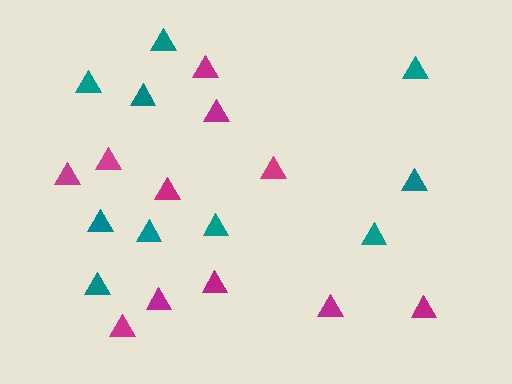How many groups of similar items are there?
There are 2 groups: one group of magenta triangles (11) and one group of teal triangles (10).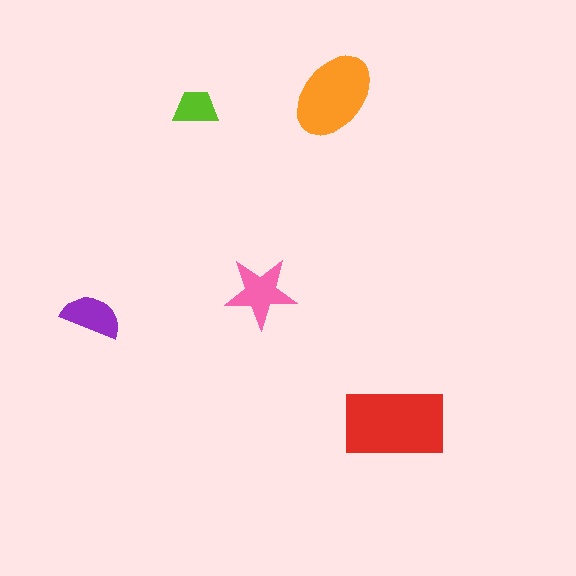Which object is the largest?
The red rectangle.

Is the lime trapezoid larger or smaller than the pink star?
Smaller.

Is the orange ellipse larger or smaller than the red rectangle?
Smaller.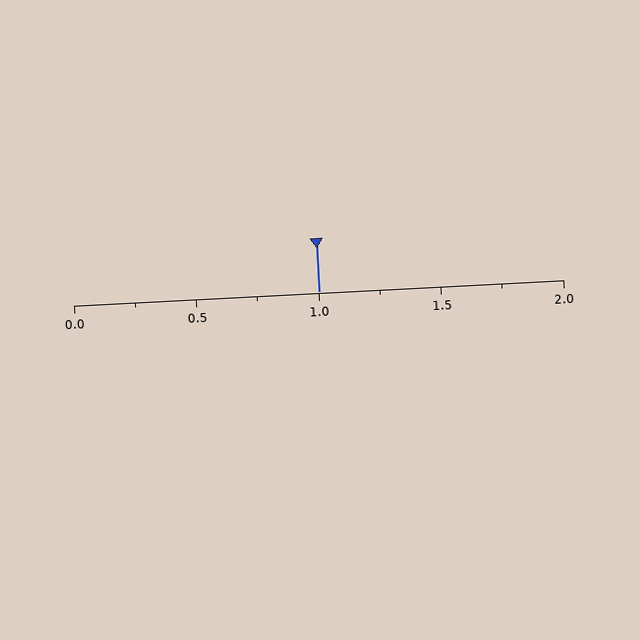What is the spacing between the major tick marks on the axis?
The major ticks are spaced 0.5 apart.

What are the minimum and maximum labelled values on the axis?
The axis runs from 0.0 to 2.0.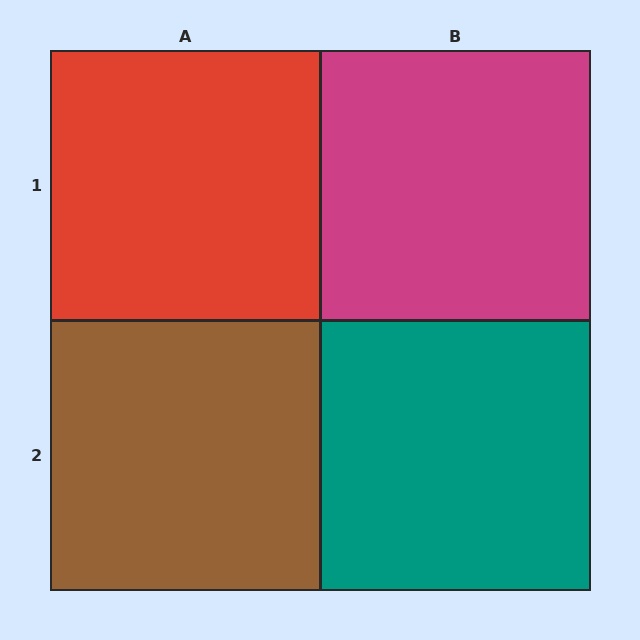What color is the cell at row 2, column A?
Brown.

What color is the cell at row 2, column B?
Teal.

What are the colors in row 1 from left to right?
Red, magenta.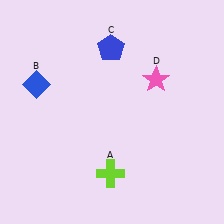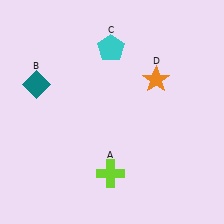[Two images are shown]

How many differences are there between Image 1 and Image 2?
There are 3 differences between the two images.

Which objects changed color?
B changed from blue to teal. C changed from blue to cyan. D changed from pink to orange.